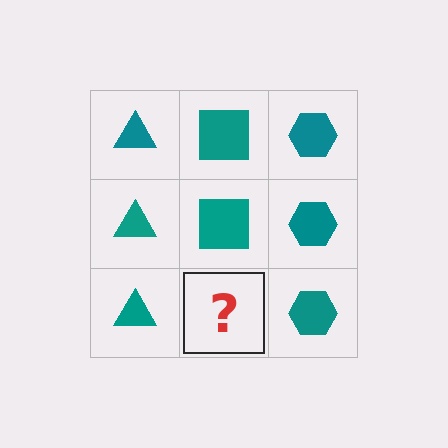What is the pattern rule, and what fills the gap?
The rule is that each column has a consistent shape. The gap should be filled with a teal square.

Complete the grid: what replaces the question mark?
The question mark should be replaced with a teal square.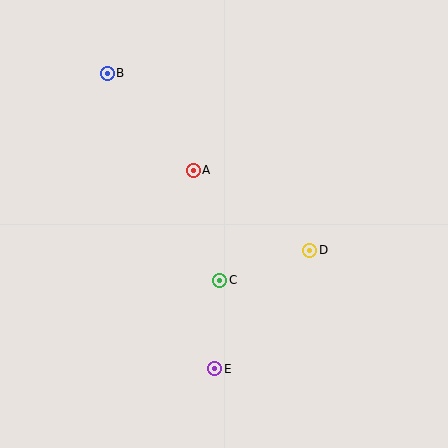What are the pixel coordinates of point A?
Point A is at (193, 170).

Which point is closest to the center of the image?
Point C at (220, 280) is closest to the center.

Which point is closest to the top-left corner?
Point B is closest to the top-left corner.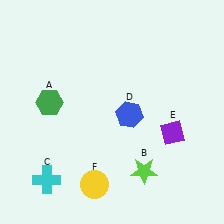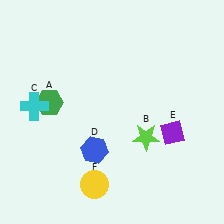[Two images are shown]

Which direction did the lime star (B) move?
The lime star (B) moved up.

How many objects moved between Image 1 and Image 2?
3 objects moved between the two images.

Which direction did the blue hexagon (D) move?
The blue hexagon (D) moved down.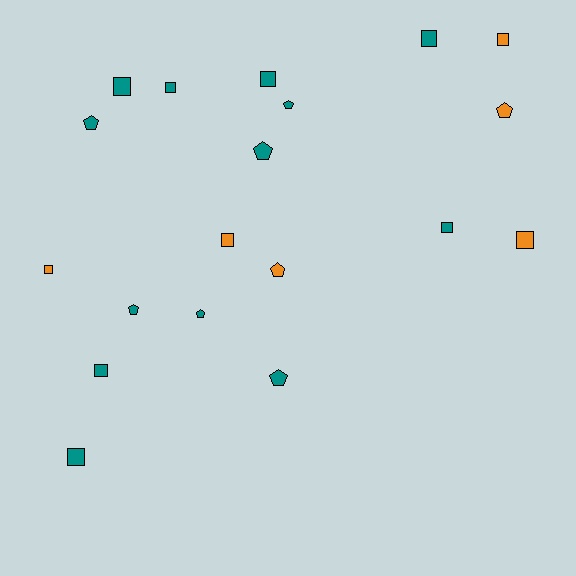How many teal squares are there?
There are 7 teal squares.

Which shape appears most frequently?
Square, with 11 objects.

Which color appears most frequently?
Teal, with 13 objects.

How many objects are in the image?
There are 19 objects.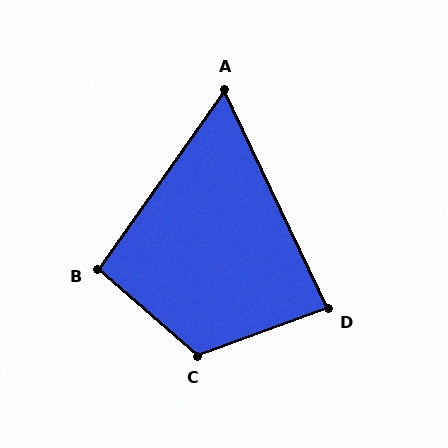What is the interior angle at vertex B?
Approximately 96 degrees (obtuse).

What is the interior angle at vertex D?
Approximately 84 degrees (acute).